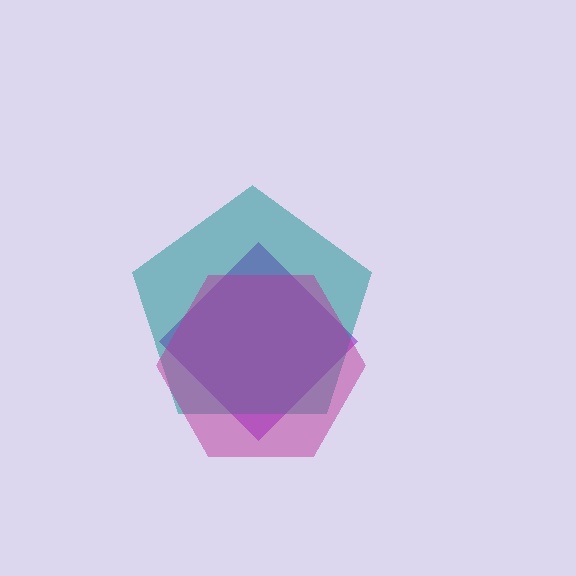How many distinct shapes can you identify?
There are 3 distinct shapes: a purple diamond, a teal pentagon, a magenta hexagon.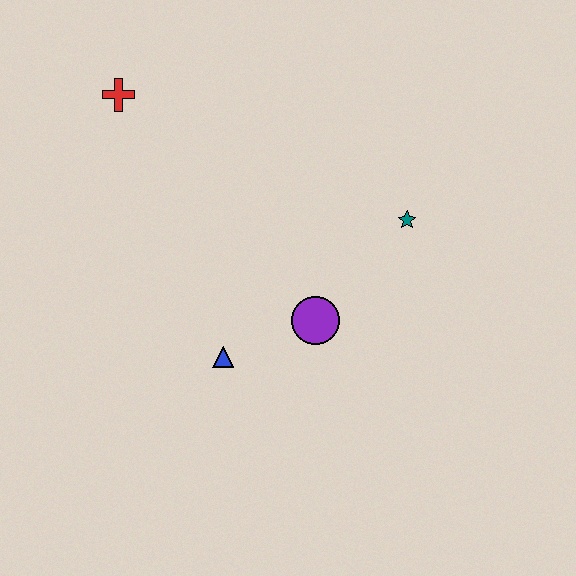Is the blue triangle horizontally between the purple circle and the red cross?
Yes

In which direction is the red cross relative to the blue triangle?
The red cross is above the blue triangle.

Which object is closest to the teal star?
The purple circle is closest to the teal star.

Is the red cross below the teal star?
No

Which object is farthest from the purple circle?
The red cross is farthest from the purple circle.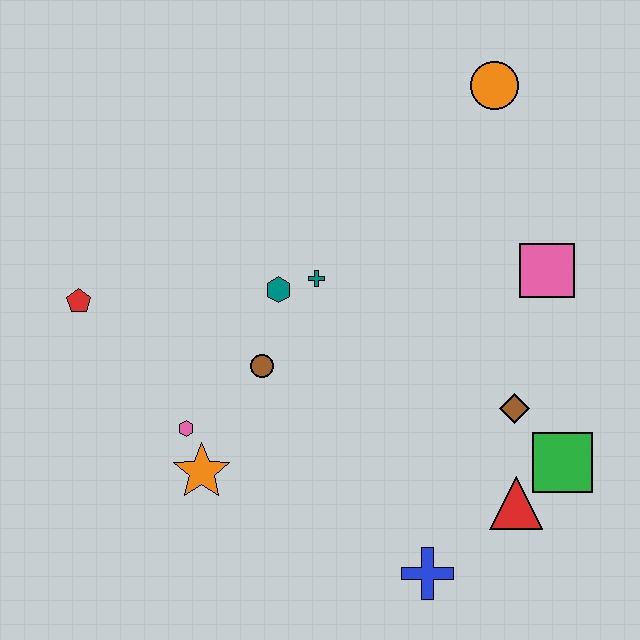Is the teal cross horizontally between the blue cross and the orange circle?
No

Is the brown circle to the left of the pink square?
Yes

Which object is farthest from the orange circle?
The blue cross is farthest from the orange circle.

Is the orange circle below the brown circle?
No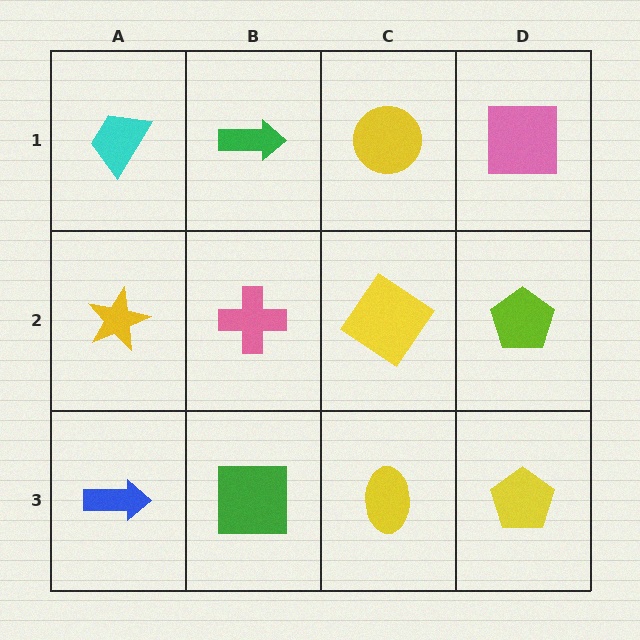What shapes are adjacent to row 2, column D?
A pink square (row 1, column D), a yellow pentagon (row 3, column D), a yellow diamond (row 2, column C).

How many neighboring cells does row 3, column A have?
2.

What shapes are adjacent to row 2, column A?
A cyan trapezoid (row 1, column A), a blue arrow (row 3, column A), a pink cross (row 2, column B).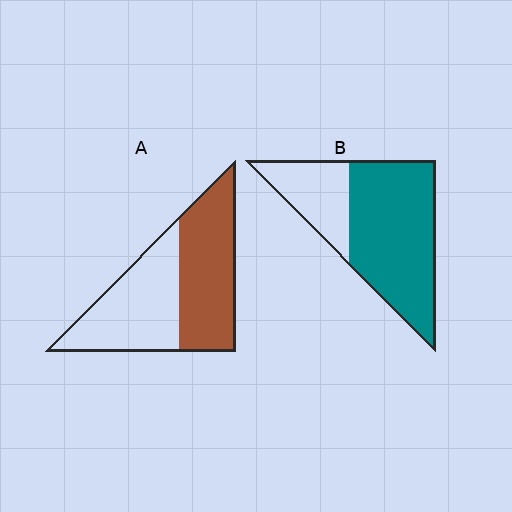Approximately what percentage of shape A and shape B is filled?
A is approximately 50% and B is approximately 70%.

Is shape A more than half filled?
Roughly half.